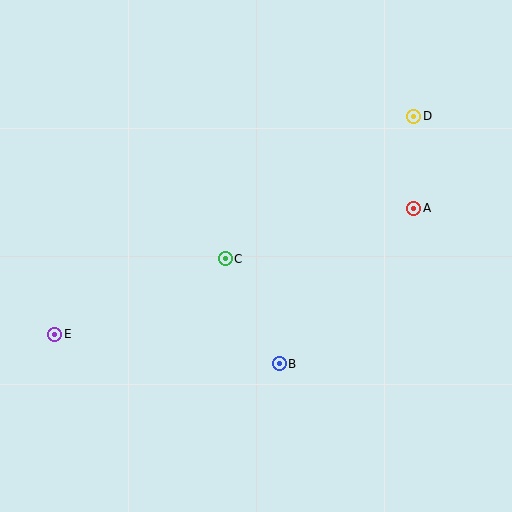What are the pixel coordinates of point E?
Point E is at (55, 334).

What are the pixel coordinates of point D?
Point D is at (414, 116).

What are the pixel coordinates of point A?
Point A is at (414, 208).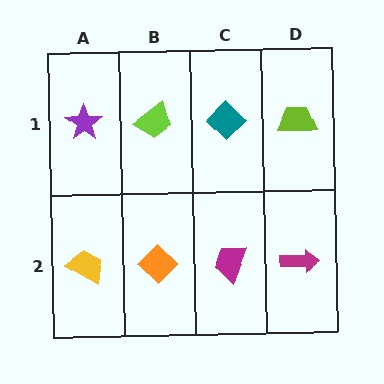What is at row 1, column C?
A teal diamond.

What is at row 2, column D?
A magenta arrow.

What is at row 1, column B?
A lime trapezoid.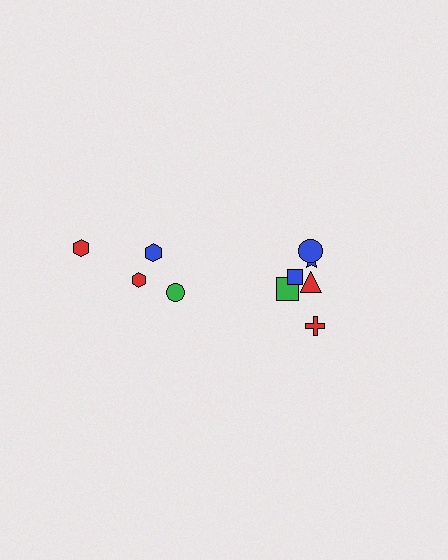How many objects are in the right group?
There are 6 objects.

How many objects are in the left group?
There are 4 objects.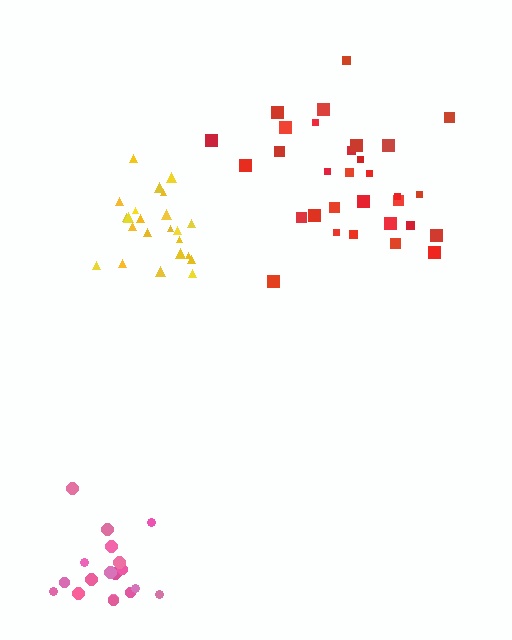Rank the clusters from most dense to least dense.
yellow, pink, red.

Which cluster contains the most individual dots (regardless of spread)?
Red (31).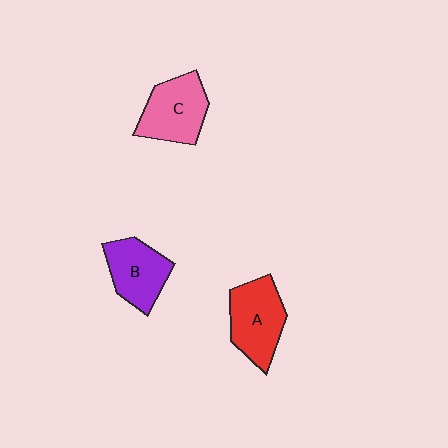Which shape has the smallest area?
Shape B (purple).